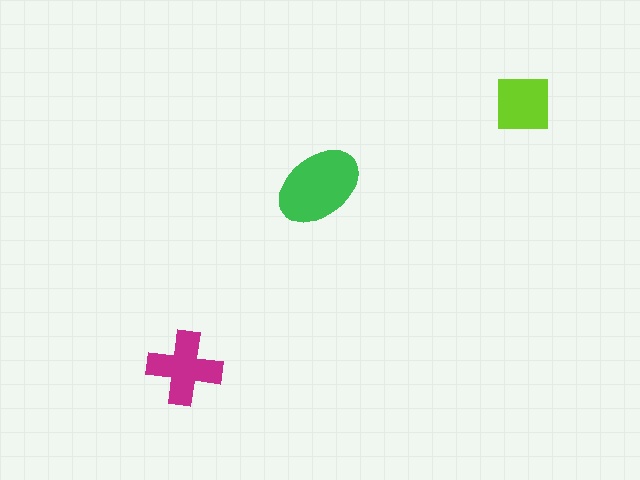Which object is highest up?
The lime square is topmost.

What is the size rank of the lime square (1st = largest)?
3rd.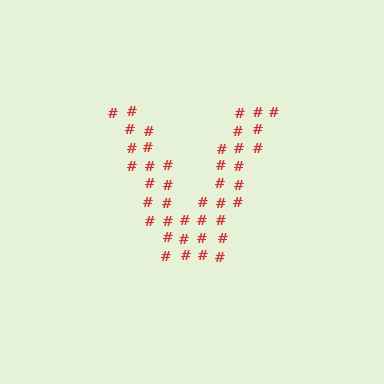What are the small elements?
The small elements are hash symbols.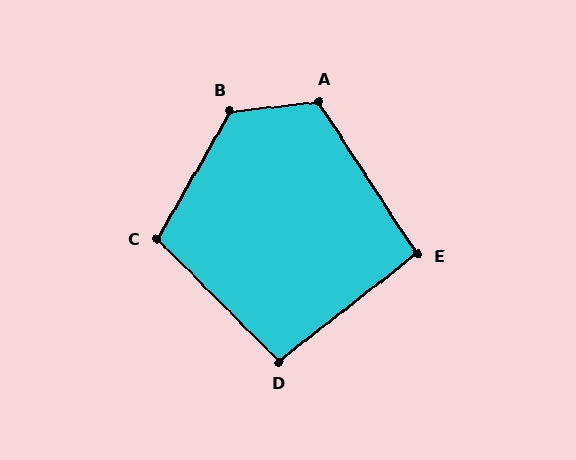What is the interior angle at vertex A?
Approximately 117 degrees (obtuse).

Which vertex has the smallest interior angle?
E, at approximately 95 degrees.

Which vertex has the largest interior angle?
B, at approximately 126 degrees.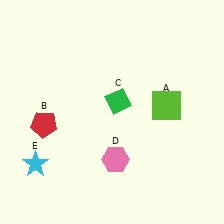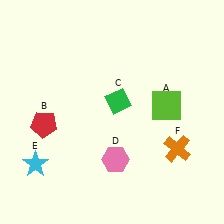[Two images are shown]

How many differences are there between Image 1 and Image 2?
There is 1 difference between the two images.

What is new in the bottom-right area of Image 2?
An orange cross (F) was added in the bottom-right area of Image 2.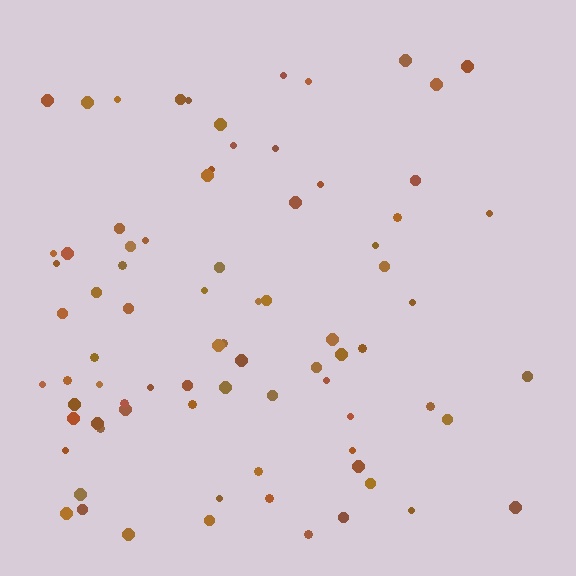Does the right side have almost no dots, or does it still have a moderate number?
Still a moderate number, just noticeably fewer than the left.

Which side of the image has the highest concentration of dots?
The left.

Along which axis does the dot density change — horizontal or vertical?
Horizontal.